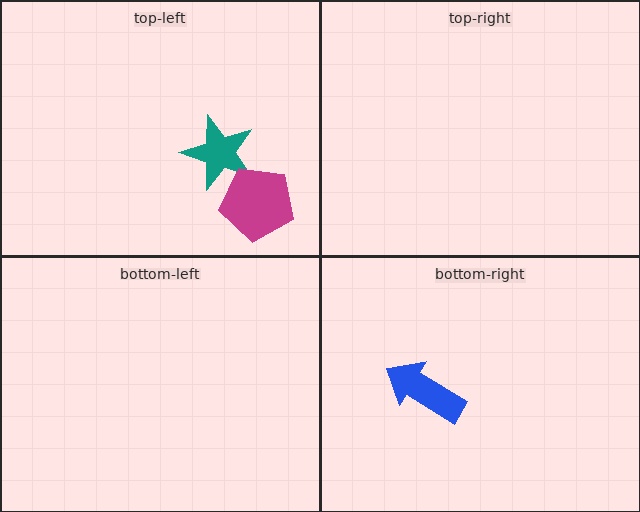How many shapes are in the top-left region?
2.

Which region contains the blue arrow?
The bottom-right region.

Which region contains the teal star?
The top-left region.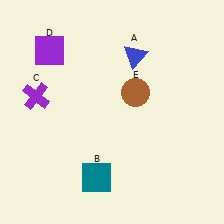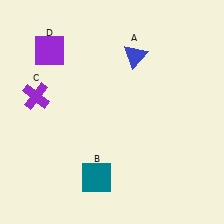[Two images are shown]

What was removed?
The brown circle (E) was removed in Image 2.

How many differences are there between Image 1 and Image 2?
There is 1 difference between the two images.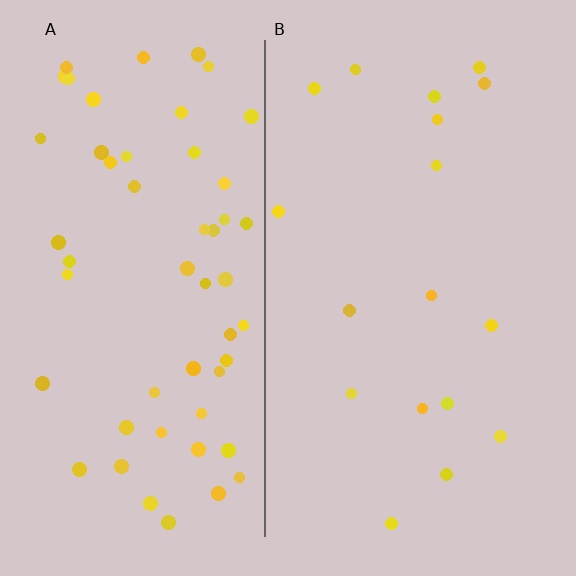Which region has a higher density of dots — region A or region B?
A (the left).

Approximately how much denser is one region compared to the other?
Approximately 3.1× — region A over region B.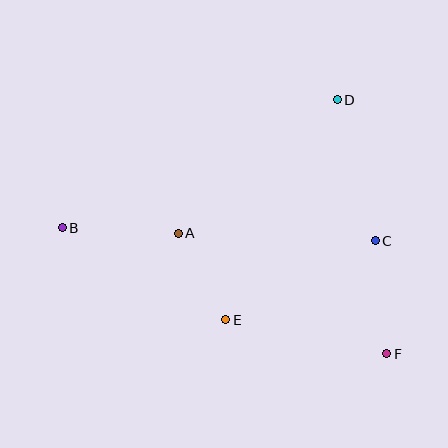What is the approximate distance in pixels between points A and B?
The distance between A and B is approximately 116 pixels.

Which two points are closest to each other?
Points A and E are closest to each other.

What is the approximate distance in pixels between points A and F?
The distance between A and F is approximately 240 pixels.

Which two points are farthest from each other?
Points B and F are farthest from each other.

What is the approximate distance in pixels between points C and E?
The distance between C and E is approximately 169 pixels.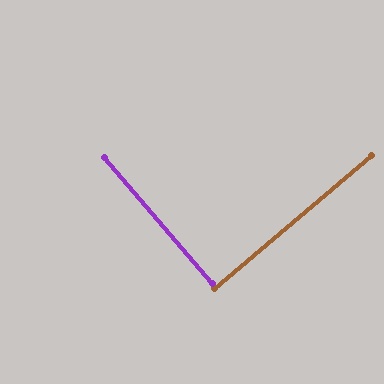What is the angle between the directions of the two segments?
Approximately 90 degrees.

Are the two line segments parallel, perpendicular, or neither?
Perpendicular — they meet at approximately 90°.